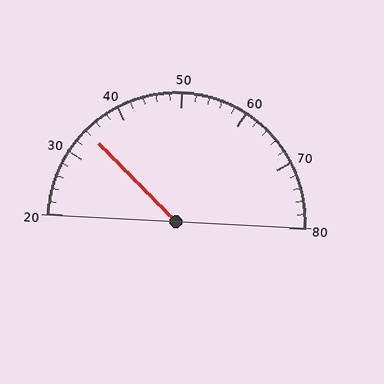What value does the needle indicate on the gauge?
The needle indicates approximately 34.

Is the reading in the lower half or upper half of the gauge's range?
The reading is in the lower half of the range (20 to 80).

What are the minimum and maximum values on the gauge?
The gauge ranges from 20 to 80.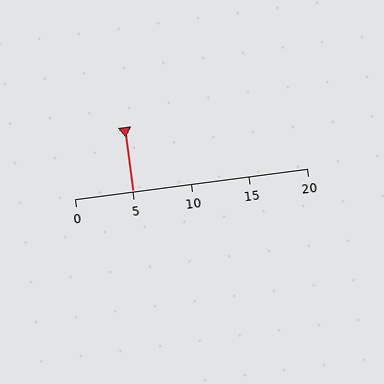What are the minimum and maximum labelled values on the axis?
The axis runs from 0 to 20.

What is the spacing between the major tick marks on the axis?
The major ticks are spaced 5 apart.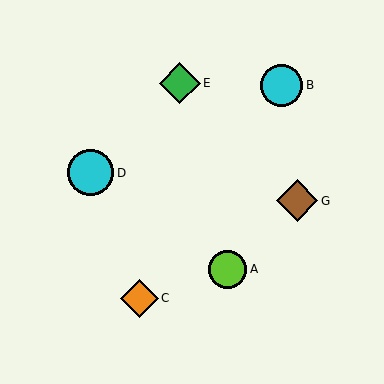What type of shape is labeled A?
Shape A is a lime circle.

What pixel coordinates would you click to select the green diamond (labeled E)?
Click at (180, 83) to select the green diamond E.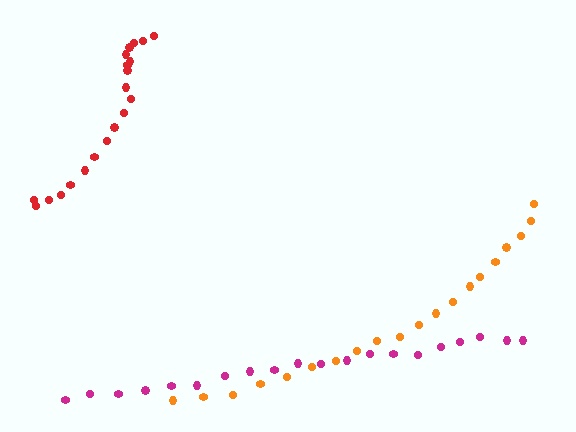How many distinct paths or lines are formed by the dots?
There are 3 distinct paths.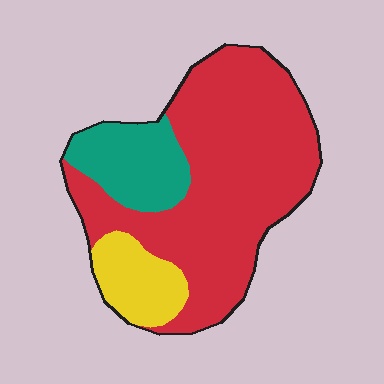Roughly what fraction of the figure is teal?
Teal covers around 15% of the figure.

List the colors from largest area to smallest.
From largest to smallest: red, teal, yellow.